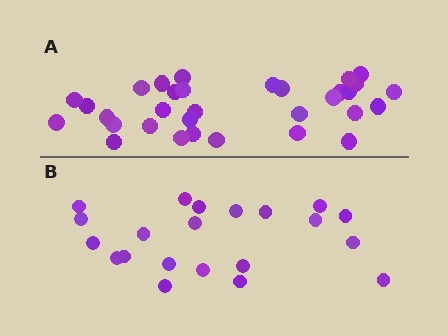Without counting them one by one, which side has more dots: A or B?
Region A (the top region) has more dots.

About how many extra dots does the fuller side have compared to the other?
Region A has roughly 12 or so more dots than region B.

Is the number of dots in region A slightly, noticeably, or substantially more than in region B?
Region A has substantially more. The ratio is roughly 1.5 to 1.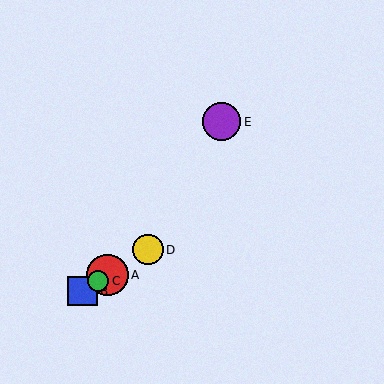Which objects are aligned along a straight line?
Objects A, B, C, D are aligned along a straight line.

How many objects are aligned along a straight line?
4 objects (A, B, C, D) are aligned along a straight line.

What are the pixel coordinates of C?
Object C is at (98, 281).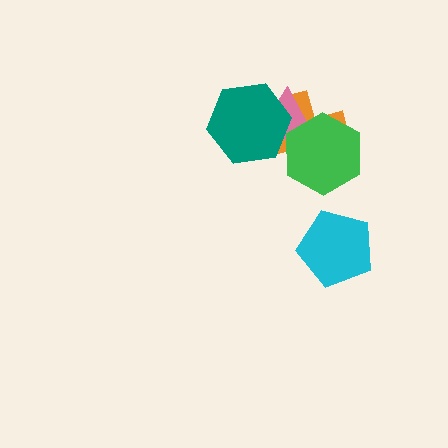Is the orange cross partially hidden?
Yes, it is partially covered by another shape.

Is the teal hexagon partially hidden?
No, no other shape covers it.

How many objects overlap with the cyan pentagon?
0 objects overlap with the cyan pentagon.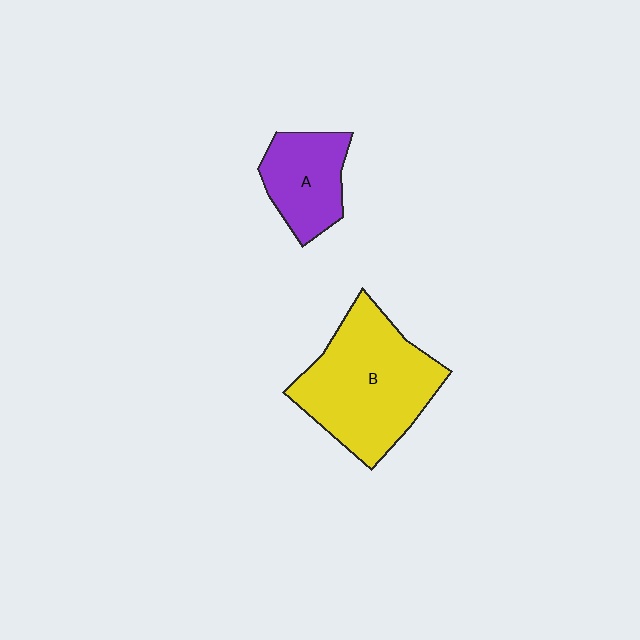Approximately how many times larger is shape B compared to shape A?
Approximately 2.0 times.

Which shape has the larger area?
Shape B (yellow).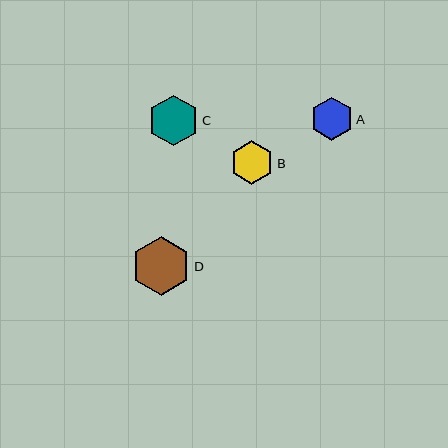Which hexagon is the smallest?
Hexagon B is the smallest with a size of approximately 43 pixels.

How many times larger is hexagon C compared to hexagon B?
Hexagon C is approximately 1.2 times the size of hexagon B.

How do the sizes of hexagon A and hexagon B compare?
Hexagon A and hexagon B are approximately the same size.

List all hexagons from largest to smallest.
From largest to smallest: D, C, A, B.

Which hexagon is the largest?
Hexagon D is the largest with a size of approximately 59 pixels.